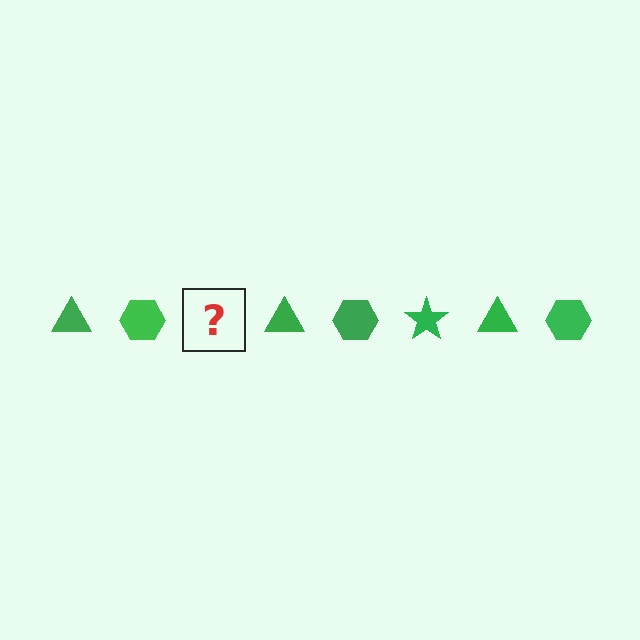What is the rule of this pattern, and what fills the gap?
The rule is that the pattern cycles through triangle, hexagon, star shapes in green. The gap should be filled with a green star.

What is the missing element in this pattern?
The missing element is a green star.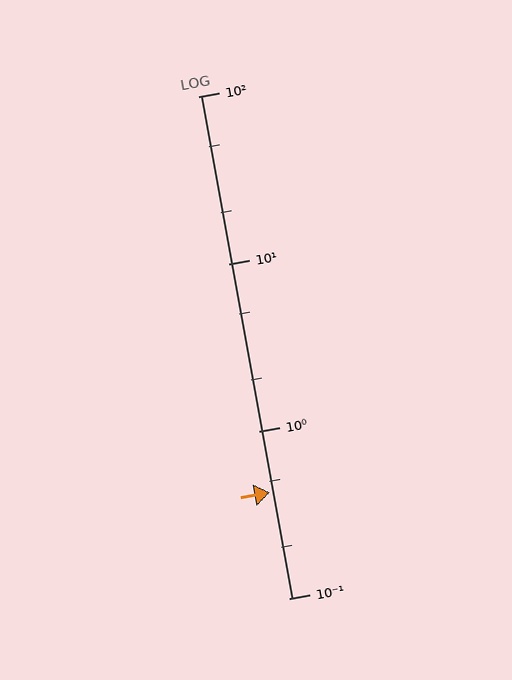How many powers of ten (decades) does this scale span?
The scale spans 3 decades, from 0.1 to 100.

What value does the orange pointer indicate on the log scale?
The pointer indicates approximately 0.43.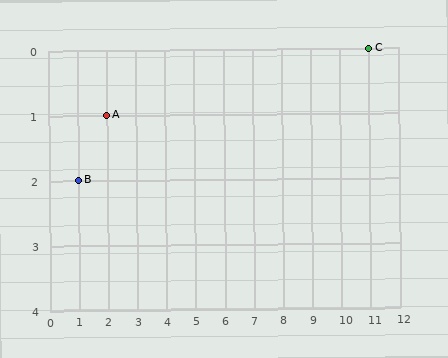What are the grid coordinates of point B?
Point B is at grid coordinates (1, 2).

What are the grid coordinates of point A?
Point A is at grid coordinates (2, 1).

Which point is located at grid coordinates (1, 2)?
Point B is at (1, 2).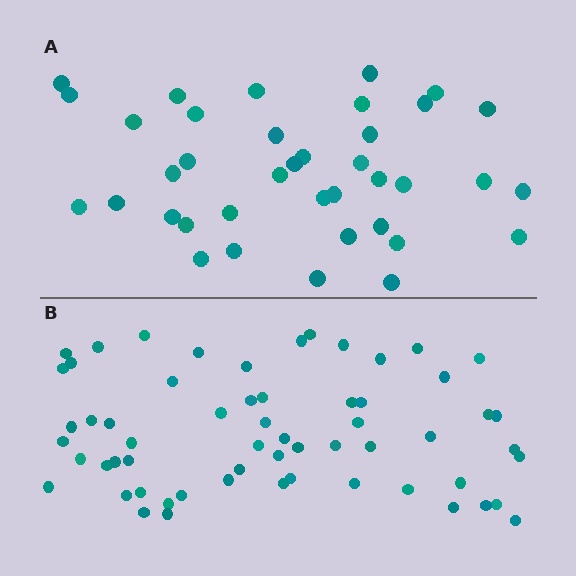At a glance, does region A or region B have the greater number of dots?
Region B (the bottom region) has more dots.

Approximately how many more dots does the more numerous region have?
Region B has approximately 20 more dots than region A.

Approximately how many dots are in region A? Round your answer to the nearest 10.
About 40 dots. (The exact count is 38, which rounds to 40.)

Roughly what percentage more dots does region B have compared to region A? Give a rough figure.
About 60% more.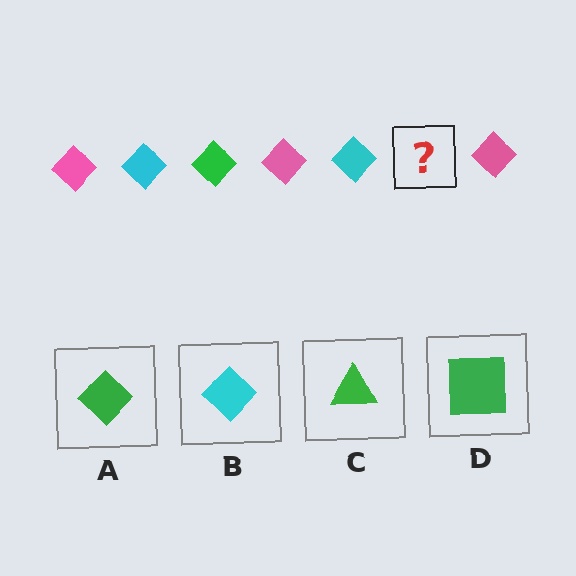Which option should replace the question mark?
Option A.